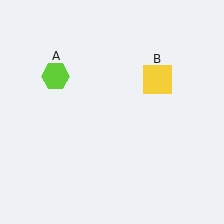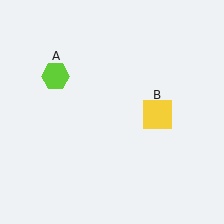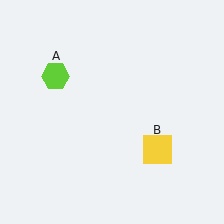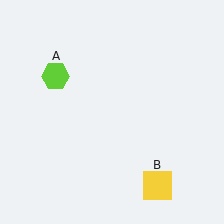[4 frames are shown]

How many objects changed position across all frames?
1 object changed position: yellow square (object B).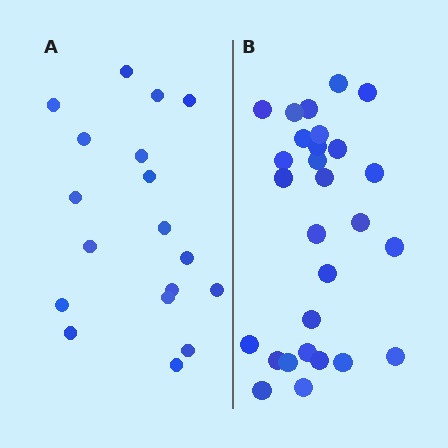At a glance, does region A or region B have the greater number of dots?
Region B (the right region) has more dots.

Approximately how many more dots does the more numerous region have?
Region B has roughly 10 or so more dots than region A.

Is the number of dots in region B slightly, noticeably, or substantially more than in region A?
Region B has substantially more. The ratio is roughly 1.6 to 1.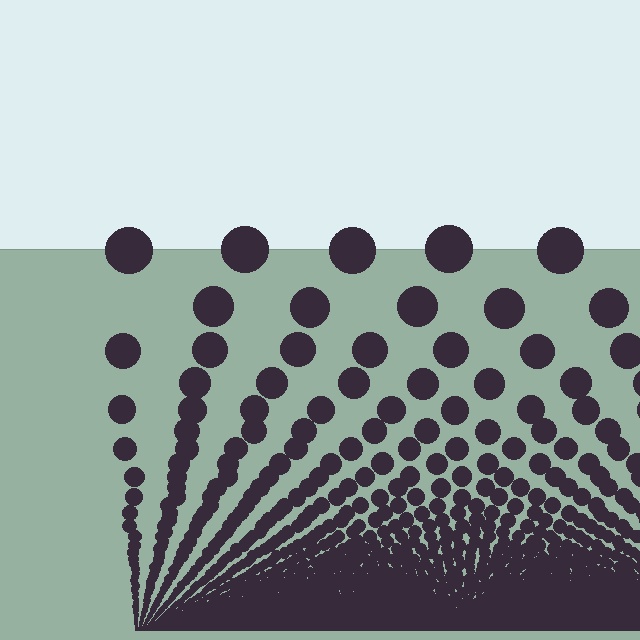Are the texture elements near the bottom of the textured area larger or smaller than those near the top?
Smaller. The gradient is inverted — elements near the bottom are smaller and denser.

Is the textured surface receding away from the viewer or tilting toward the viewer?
The surface appears to tilt toward the viewer. Texture elements get larger and sparser toward the top.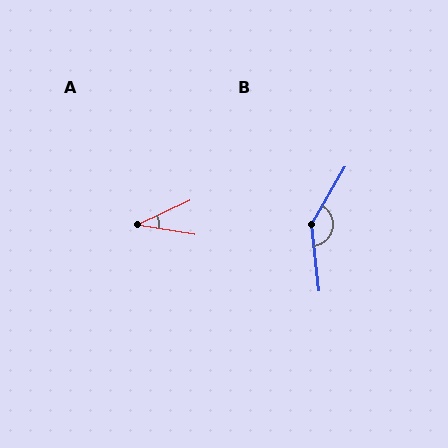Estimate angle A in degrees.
Approximately 35 degrees.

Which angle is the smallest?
A, at approximately 35 degrees.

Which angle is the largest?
B, at approximately 144 degrees.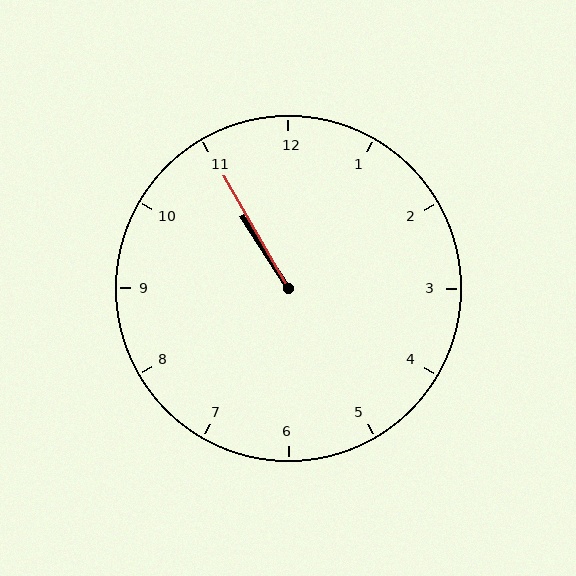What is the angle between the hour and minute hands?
Approximately 2 degrees.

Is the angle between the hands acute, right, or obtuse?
It is acute.